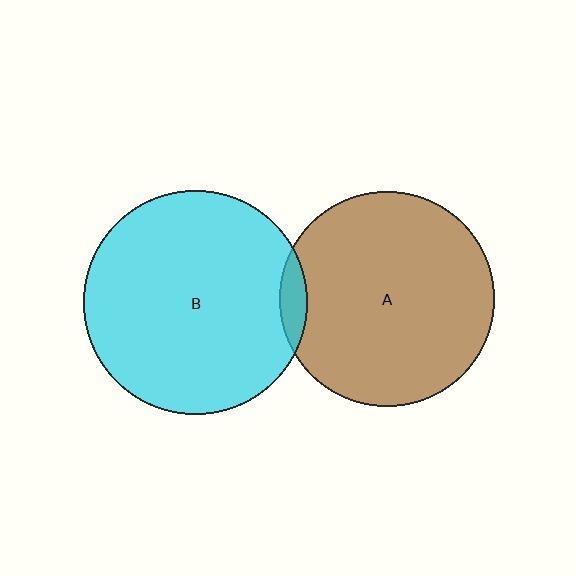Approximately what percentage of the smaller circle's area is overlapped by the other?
Approximately 5%.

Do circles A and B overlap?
Yes.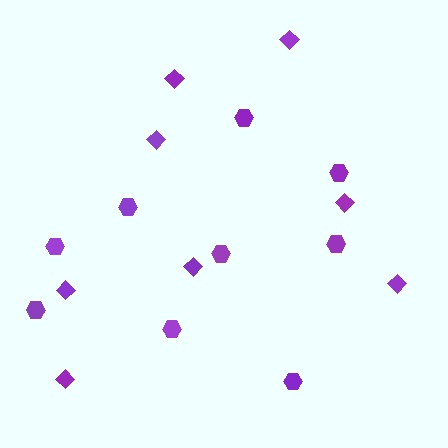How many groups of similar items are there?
There are 2 groups: one group of diamonds (8) and one group of hexagons (9).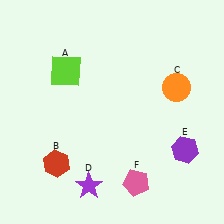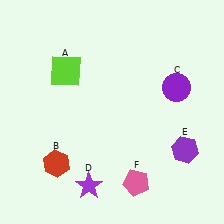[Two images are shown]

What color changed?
The circle (C) changed from orange in Image 1 to purple in Image 2.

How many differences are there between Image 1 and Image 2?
There is 1 difference between the two images.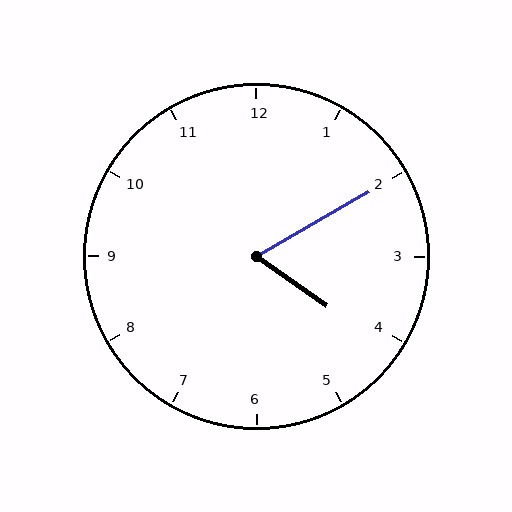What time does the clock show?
4:10.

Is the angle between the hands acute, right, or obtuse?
It is acute.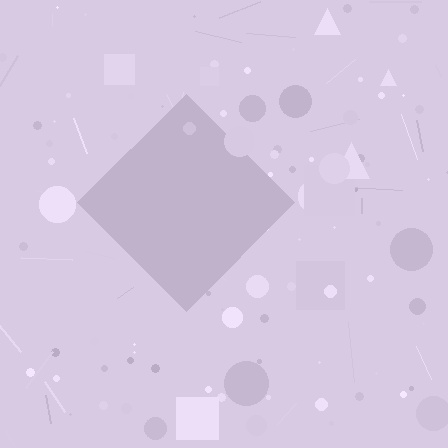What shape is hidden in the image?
A diamond is hidden in the image.